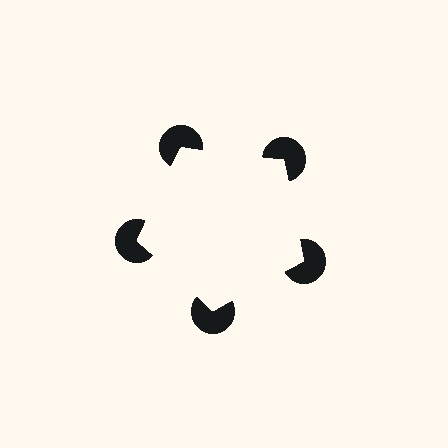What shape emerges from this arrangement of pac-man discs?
An illusory pentagon — its edges are inferred from the aligned wedge cuts in the pac-man discs, not physically drawn.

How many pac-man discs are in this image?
There are 5 — one at each vertex of the illusory pentagon.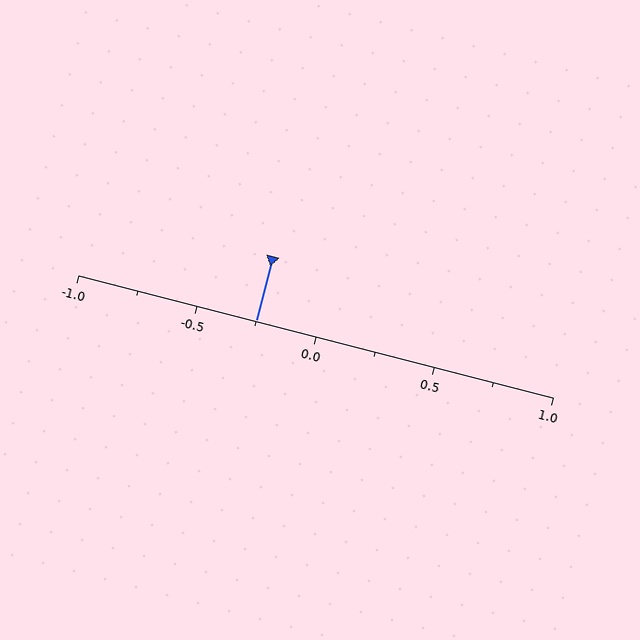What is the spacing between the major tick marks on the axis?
The major ticks are spaced 0.5 apart.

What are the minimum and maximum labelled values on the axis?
The axis runs from -1.0 to 1.0.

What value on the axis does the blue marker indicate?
The marker indicates approximately -0.25.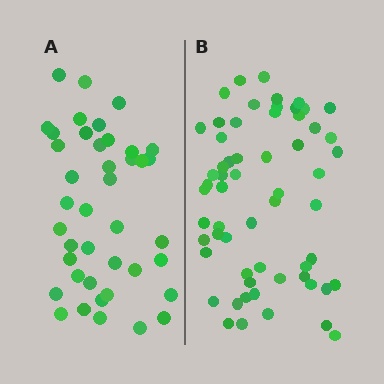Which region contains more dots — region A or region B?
Region B (the right region) has more dots.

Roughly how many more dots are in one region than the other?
Region B has approximately 20 more dots than region A.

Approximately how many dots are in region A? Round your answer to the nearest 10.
About 40 dots. (The exact count is 41, which rounds to 40.)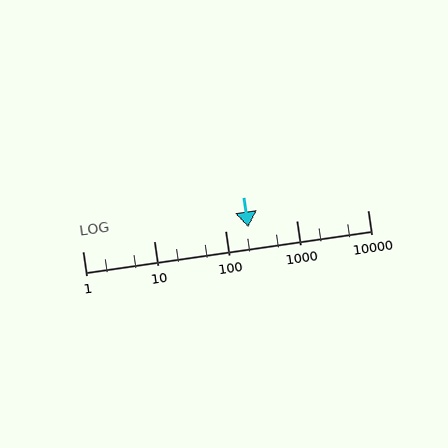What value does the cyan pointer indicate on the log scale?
The pointer indicates approximately 210.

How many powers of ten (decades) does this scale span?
The scale spans 4 decades, from 1 to 10000.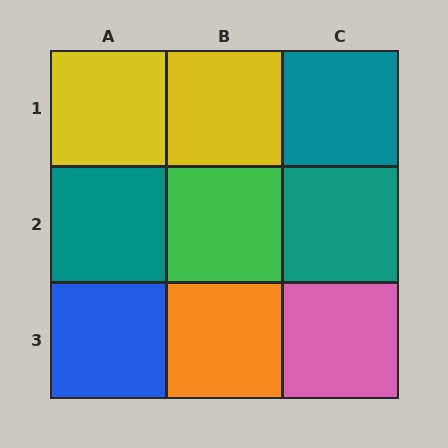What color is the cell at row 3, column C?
Pink.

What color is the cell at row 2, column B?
Green.